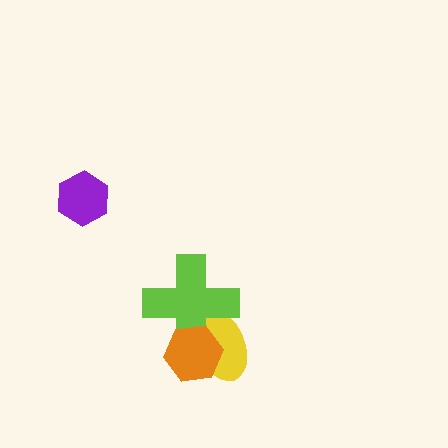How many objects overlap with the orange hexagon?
2 objects overlap with the orange hexagon.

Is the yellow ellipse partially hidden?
Yes, it is partially covered by another shape.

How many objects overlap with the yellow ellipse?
2 objects overlap with the yellow ellipse.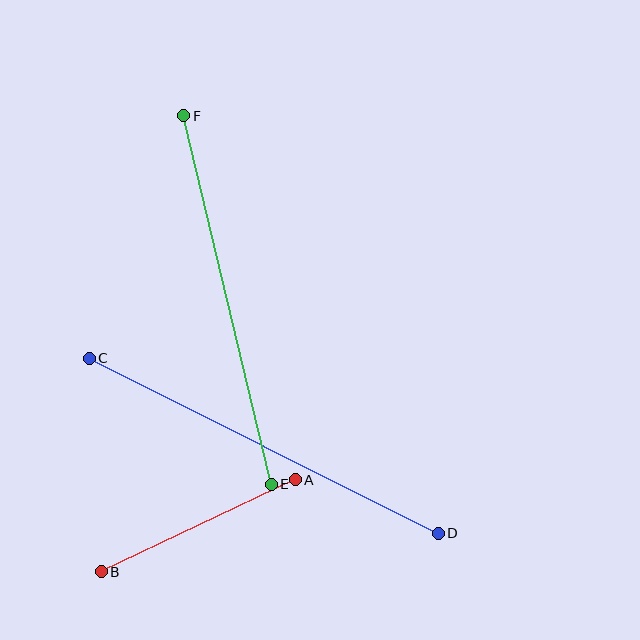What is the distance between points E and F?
The distance is approximately 378 pixels.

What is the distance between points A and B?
The distance is approximately 215 pixels.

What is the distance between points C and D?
The distance is approximately 390 pixels.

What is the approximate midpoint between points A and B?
The midpoint is at approximately (198, 526) pixels.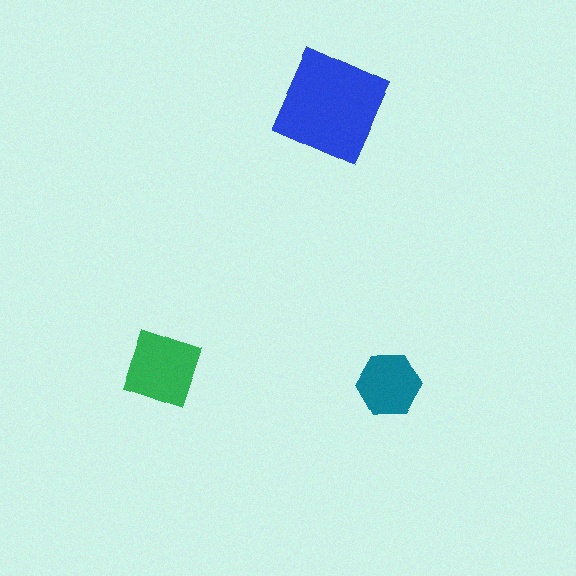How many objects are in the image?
There are 3 objects in the image.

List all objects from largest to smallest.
The blue square, the green diamond, the teal hexagon.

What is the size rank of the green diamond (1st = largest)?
2nd.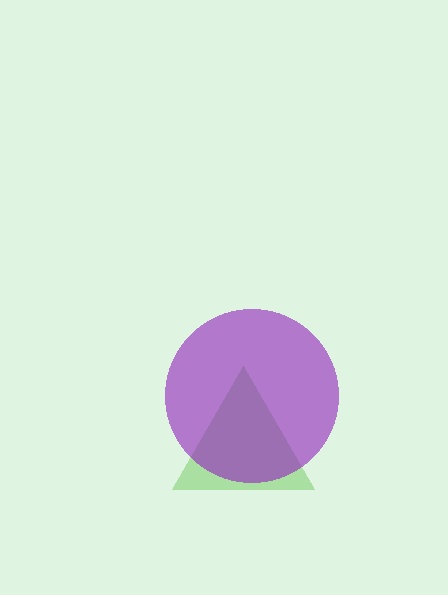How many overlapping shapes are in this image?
There are 2 overlapping shapes in the image.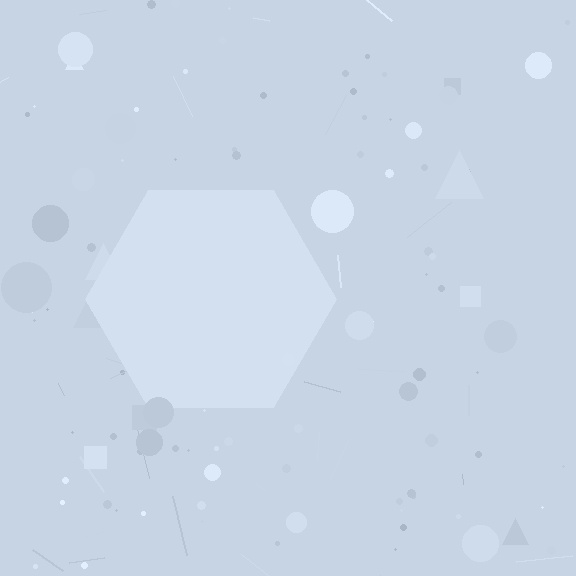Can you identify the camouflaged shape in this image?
The camouflaged shape is a hexagon.